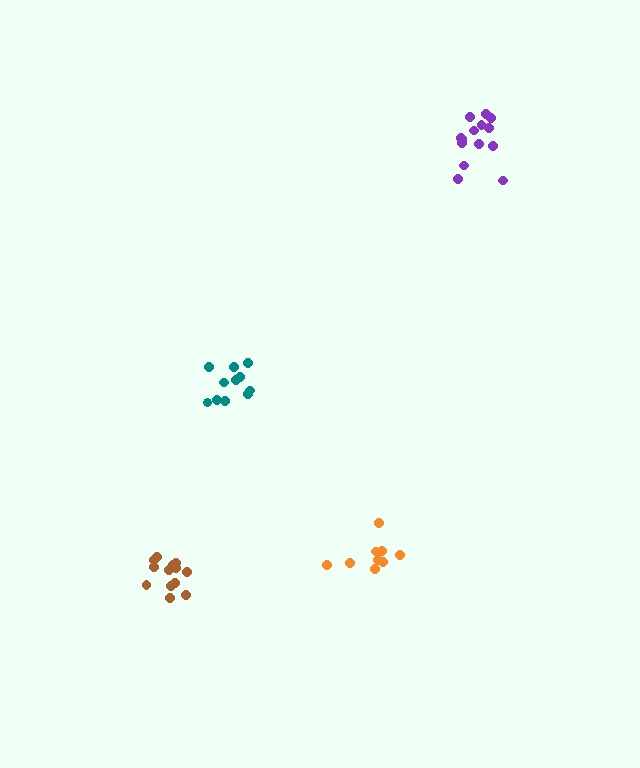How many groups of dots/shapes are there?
There are 4 groups.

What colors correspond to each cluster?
The clusters are colored: brown, purple, teal, orange.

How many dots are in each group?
Group 1: 13 dots, Group 2: 14 dots, Group 3: 11 dots, Group 4: 9 dots (47 total).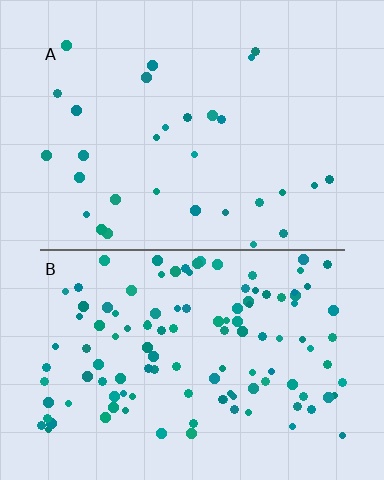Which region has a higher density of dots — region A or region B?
B (the bottom).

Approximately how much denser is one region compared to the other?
Approximately 3.9× — region B over region A.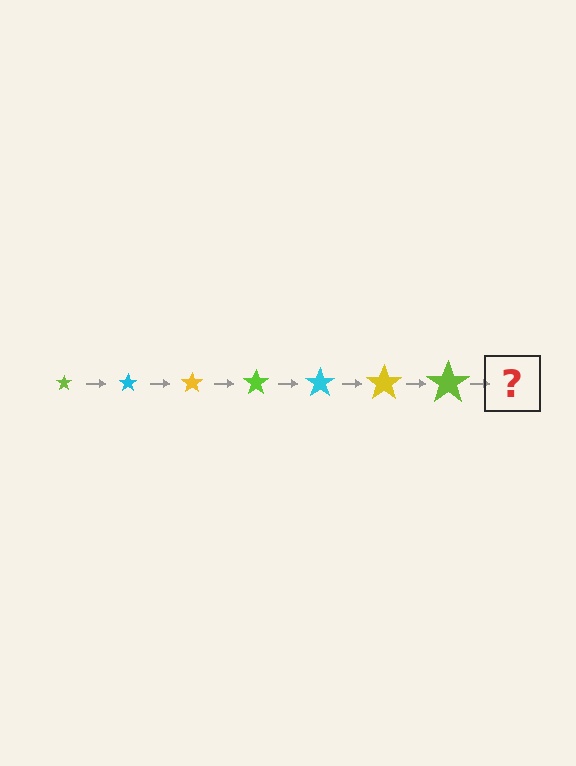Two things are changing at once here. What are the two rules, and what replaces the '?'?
The two rules are that the star grows larger each step and the color cycles through lime, cyan, and yellow. The '?' should be a cyan star, larger than the previous one.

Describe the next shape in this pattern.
It should be a cyan star, larger than the previous one.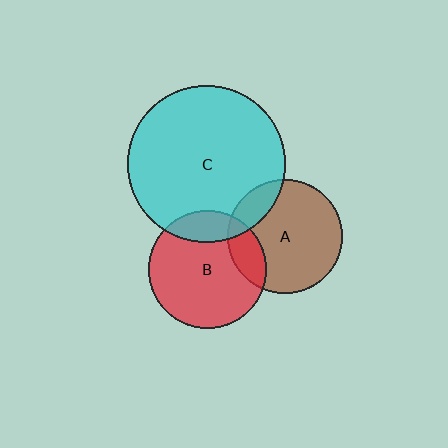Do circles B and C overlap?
Yes.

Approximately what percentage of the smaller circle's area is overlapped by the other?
Approximately 20%.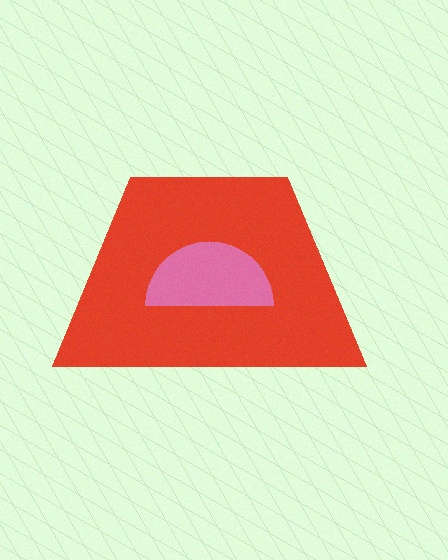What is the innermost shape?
The pink semicircle.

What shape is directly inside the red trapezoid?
The pink semicircle.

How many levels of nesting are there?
2.